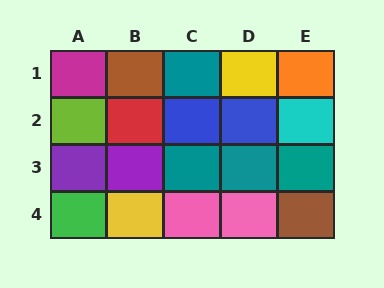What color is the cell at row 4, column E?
Brown.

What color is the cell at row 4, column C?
Pink.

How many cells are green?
1 cell is green.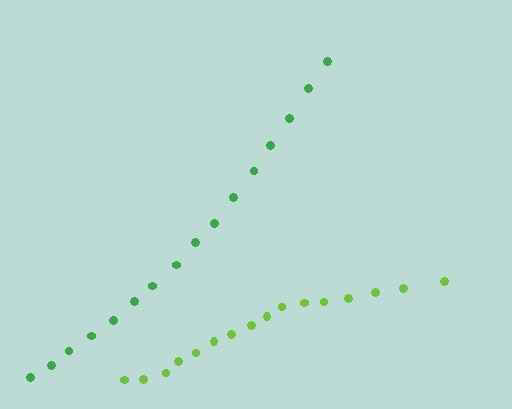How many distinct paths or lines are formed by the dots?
There are 2 distinct paths.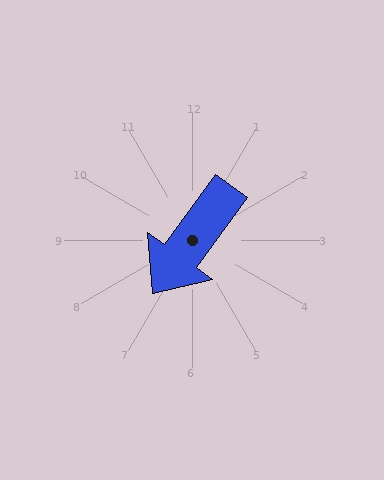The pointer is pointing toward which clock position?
Roughly 7 o'clock.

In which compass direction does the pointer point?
Southwest.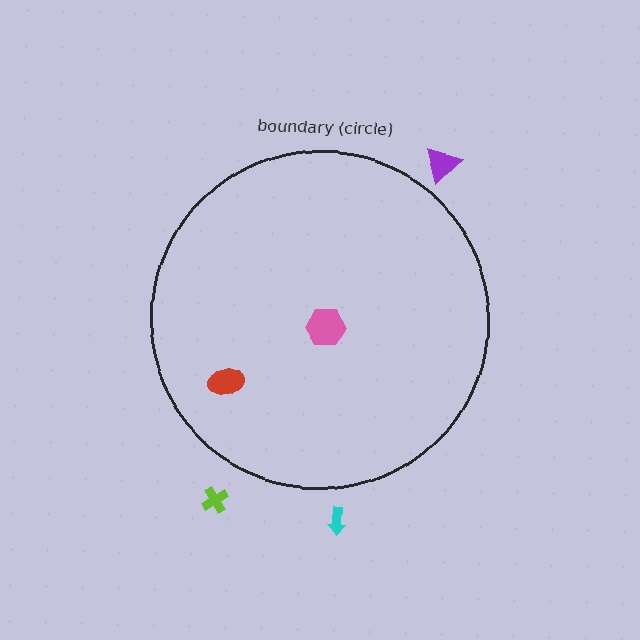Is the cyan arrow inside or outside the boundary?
Outside.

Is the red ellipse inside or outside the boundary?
Inside.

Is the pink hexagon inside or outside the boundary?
Inside.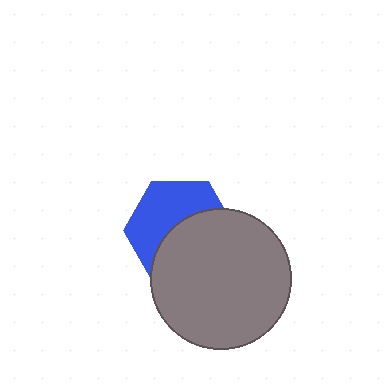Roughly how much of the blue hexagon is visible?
About half of it is visible (roughly 49%).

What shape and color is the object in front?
The object in front is a gray circle.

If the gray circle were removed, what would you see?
You would see the complete blue hexagon.